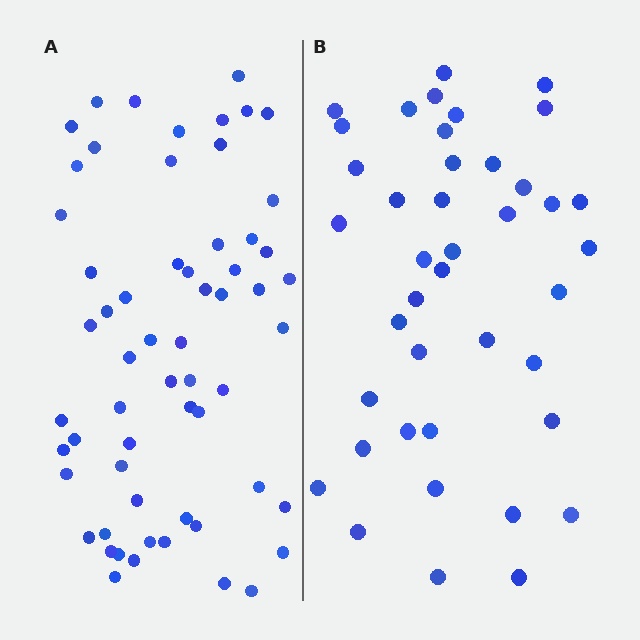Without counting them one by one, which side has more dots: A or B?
Region A (the left region) has more dots.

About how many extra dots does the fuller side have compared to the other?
Region A has approximately 20 more dots than region B.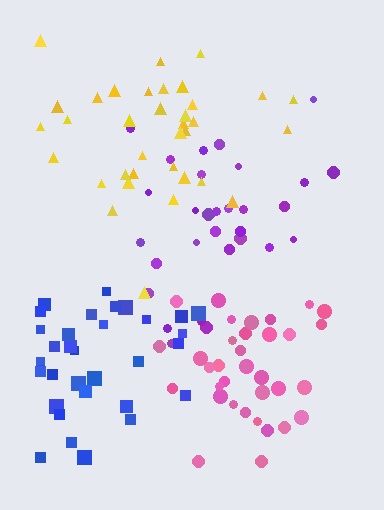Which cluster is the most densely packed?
Pink.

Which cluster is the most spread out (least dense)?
Blue.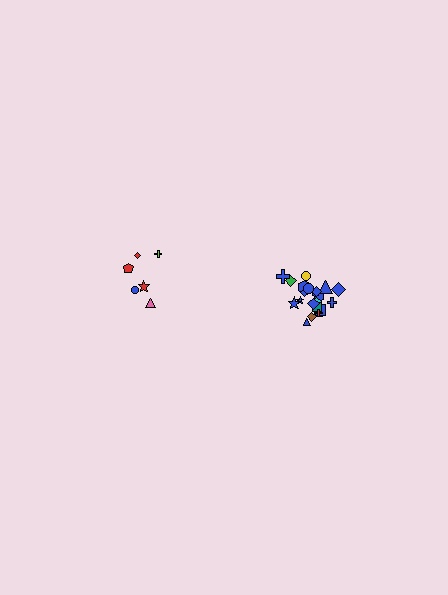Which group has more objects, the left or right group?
The right group.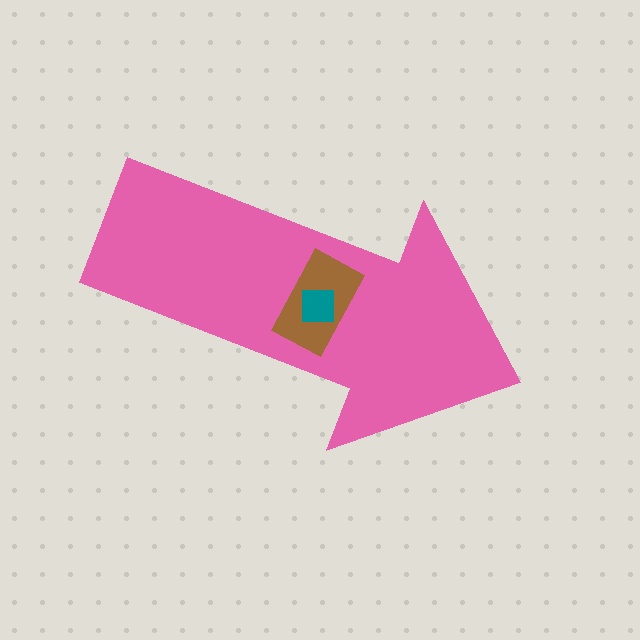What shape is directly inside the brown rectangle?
The teal square.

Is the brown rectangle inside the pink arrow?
Yes.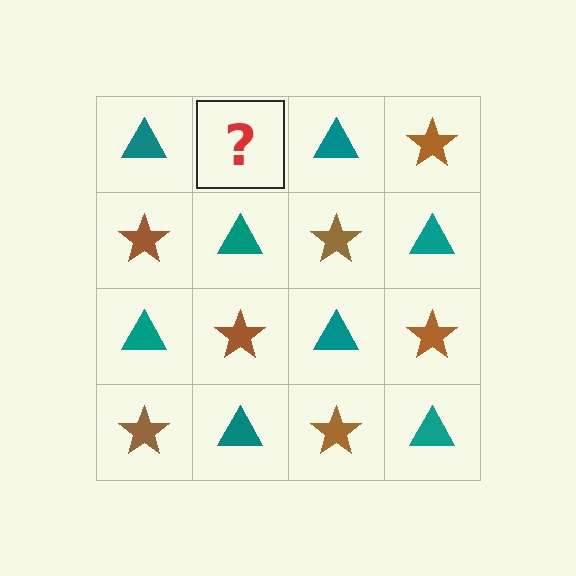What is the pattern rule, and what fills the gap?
The rule is that it alternates teal triangle and brown star in a checkerboard pattern. The gap should be filled with a brown star.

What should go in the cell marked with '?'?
The missing cell should contain a brown star.